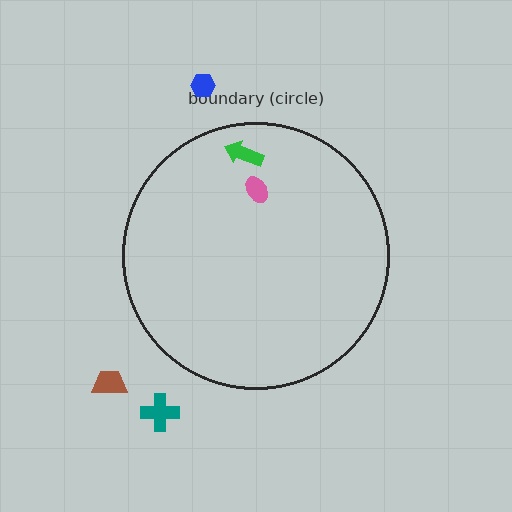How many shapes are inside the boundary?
2 inside, 3 outside.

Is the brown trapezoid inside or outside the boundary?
Outside.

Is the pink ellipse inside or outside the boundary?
Inside.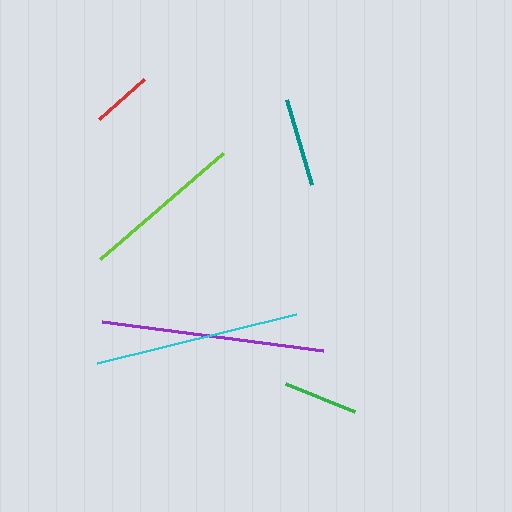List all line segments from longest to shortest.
From longest to shortest: purple, cyan, lime, teal, green, red.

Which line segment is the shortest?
The red line is the shortest at approximately 61 pixels.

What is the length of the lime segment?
The lime segment is approximately 162 pixels long.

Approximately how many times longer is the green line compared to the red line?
The green line is approximately 1.2 times the length of the red line.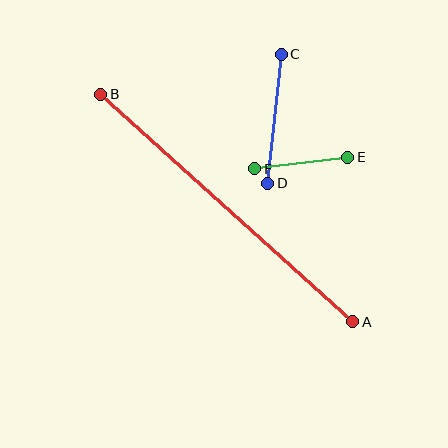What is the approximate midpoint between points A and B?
The midpoint is at approximately (227, 208) pixels.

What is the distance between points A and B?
The distance is approximately 340 pixels.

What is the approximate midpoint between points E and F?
The midpoint is at approximately (301, 163) pixels.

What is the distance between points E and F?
The distance is approximately 94 pixels.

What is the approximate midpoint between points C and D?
The midpoint is at approximately (275, 119) pixels.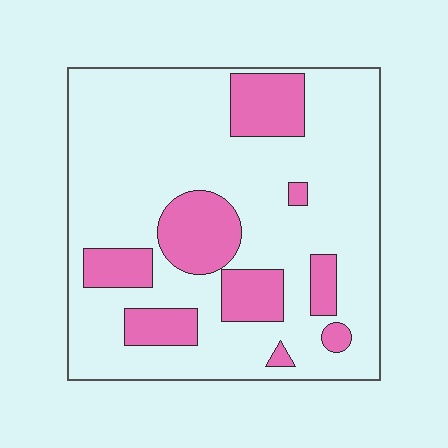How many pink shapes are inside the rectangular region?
9.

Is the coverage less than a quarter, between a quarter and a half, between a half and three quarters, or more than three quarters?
Less than a quarter.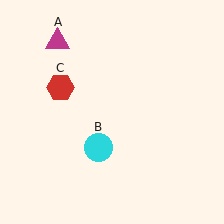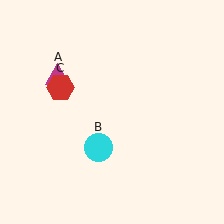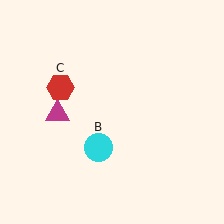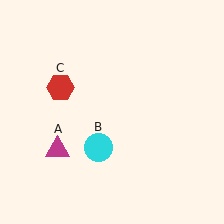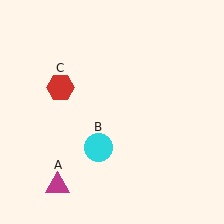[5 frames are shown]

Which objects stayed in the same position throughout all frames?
Cyan circle (object B) and red hexagon (object C) remained stationary.